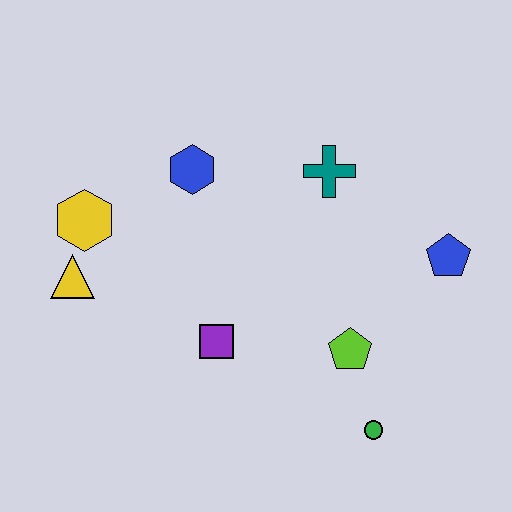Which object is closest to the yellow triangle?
The yellow hexagon is closest to the yellow triangle.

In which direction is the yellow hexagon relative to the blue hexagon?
The yellow hexagon is to the left of the blue hexagon.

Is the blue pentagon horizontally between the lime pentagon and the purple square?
No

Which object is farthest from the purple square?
The blue pentagon is farthest from the purple square.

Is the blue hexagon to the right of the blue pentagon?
No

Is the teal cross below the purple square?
No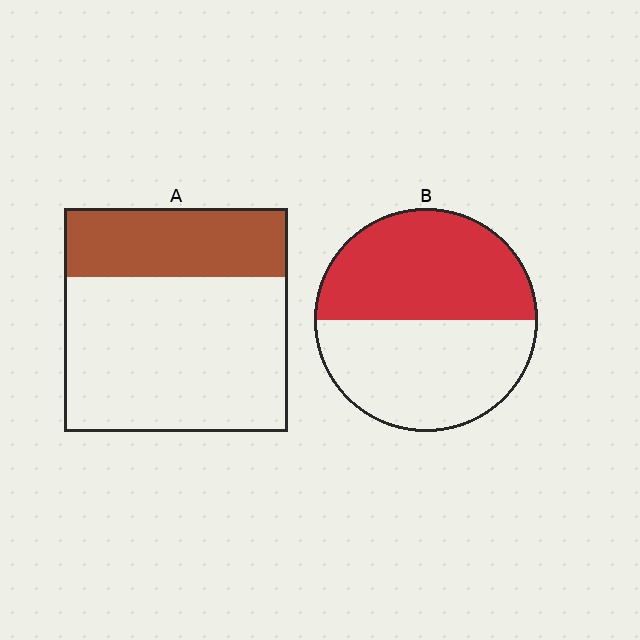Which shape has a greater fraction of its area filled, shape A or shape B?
Shape B.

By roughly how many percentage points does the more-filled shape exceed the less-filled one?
By roughly 20 percentage points (B over A).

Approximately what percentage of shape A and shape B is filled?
A is approximately 30% and B is approximately 50%.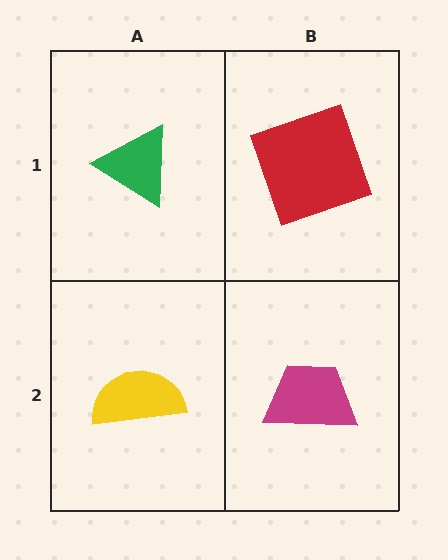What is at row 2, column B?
A magenta trapezoid.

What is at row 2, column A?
A yellow semicircle.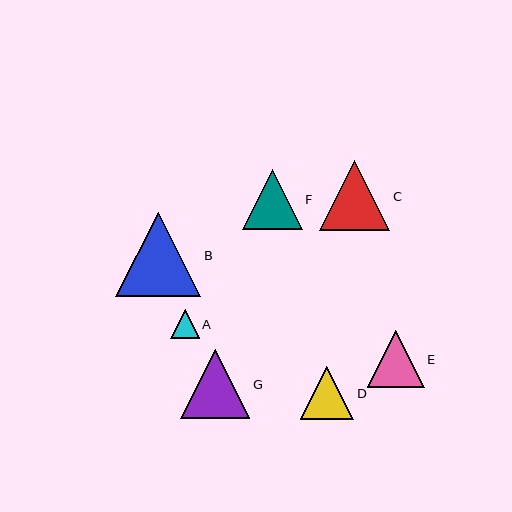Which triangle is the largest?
Triangle B is the largest with a size of approximately 85 pixels.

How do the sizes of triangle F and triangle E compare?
Triangle F and triangle E are approximately the same size.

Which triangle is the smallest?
Triangle A is the smallest with a size of approximately 29 pixels.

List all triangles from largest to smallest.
From largest to smallest: B, C, G, F, E, D, A.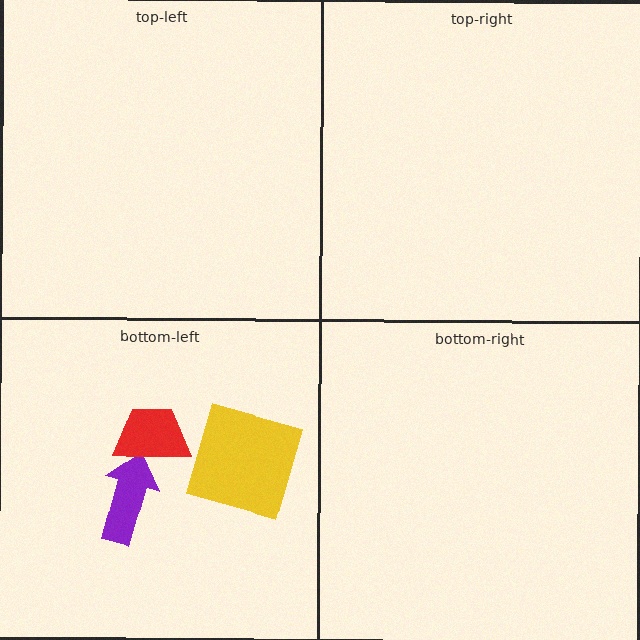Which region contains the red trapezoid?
The bottom-left region.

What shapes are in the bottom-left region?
The purple arrow, the red trapezoid, the yellow square.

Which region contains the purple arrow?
The bottom-left region.